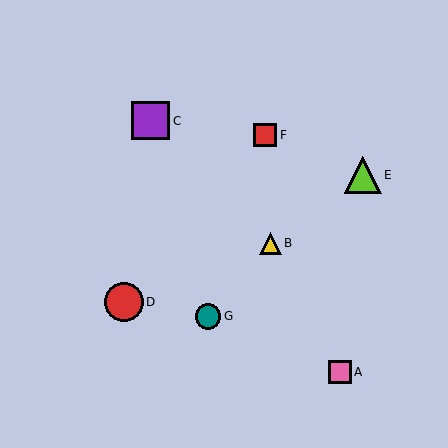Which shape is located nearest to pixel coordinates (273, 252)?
The yellow triangle (labeled B) at (270, 243) is nearest to that location.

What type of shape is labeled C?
Shape C is a purple square.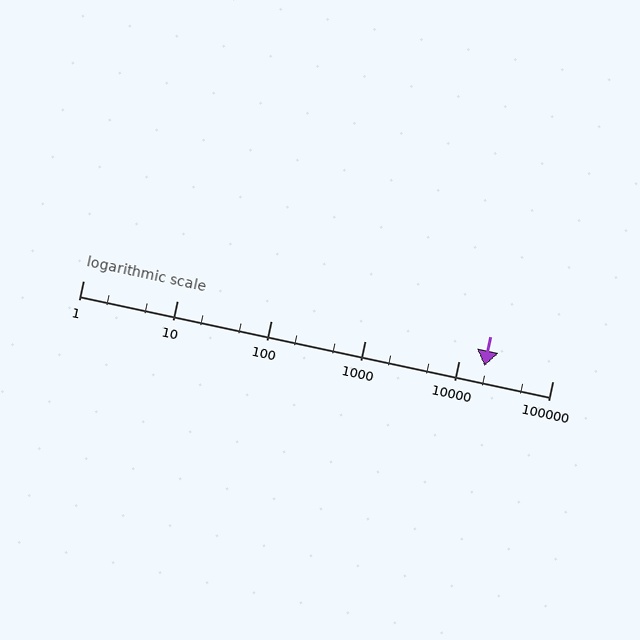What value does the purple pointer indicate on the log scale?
The pointer indicates approximately 19000.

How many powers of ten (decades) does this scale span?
The scale spans 5 decades, from 1 to 100000.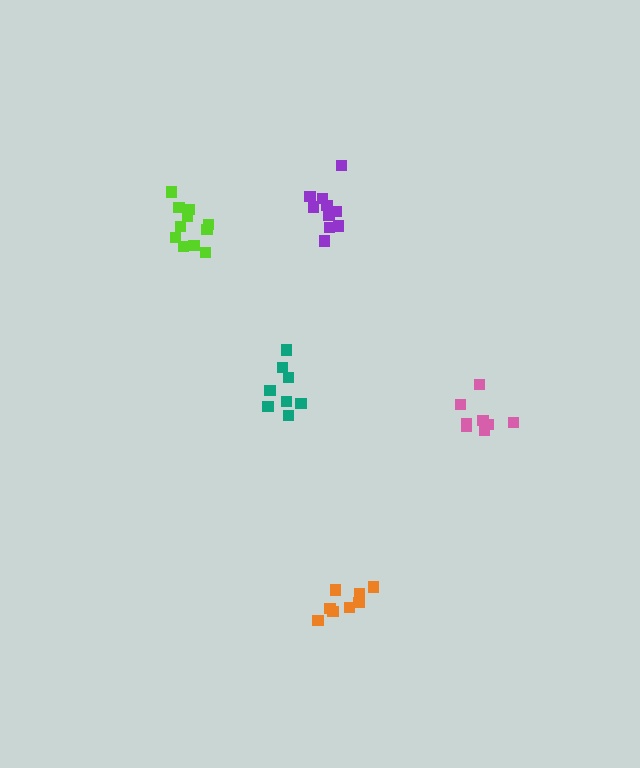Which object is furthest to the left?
The lime cluster is leftmost.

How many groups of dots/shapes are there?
There are 5 groups.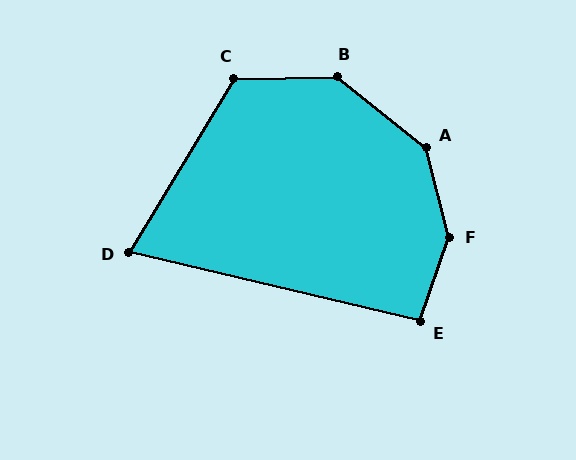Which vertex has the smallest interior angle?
D, at approximately 72 degrees.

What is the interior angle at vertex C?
Approximately 122 degrees (obtuse).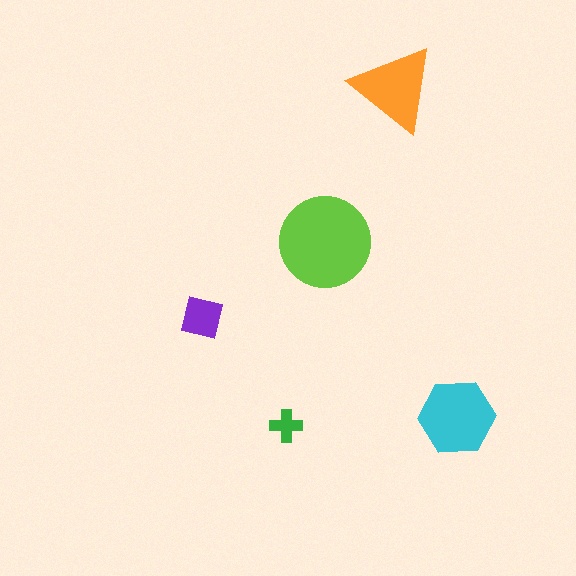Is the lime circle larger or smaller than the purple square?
Larger.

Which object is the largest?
The lime circle.